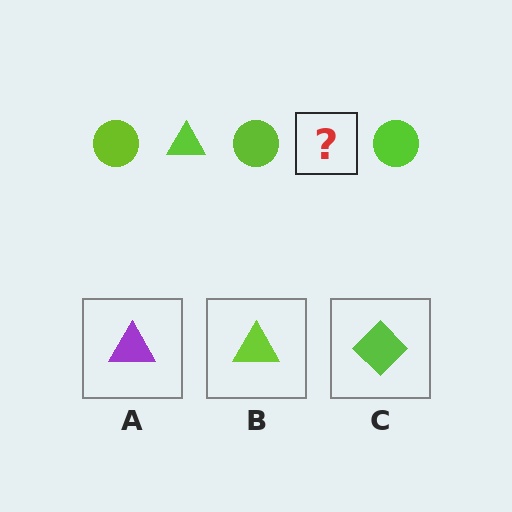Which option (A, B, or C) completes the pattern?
B.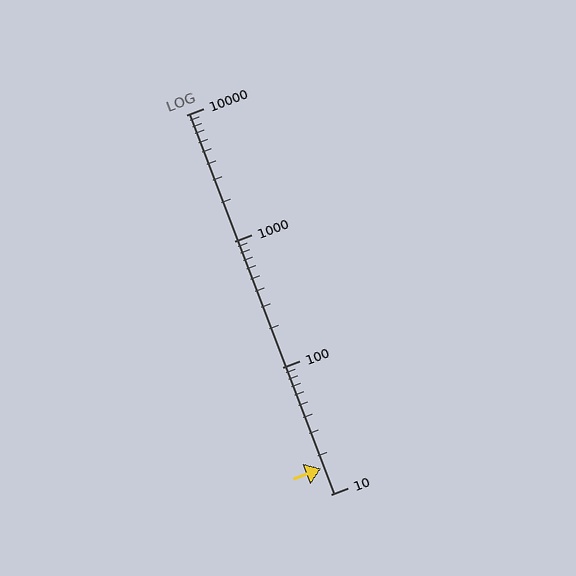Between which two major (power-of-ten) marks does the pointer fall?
The pointer is between 10 and 100.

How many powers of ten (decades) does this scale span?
The scale spans 3 decades, from 10 to 10000.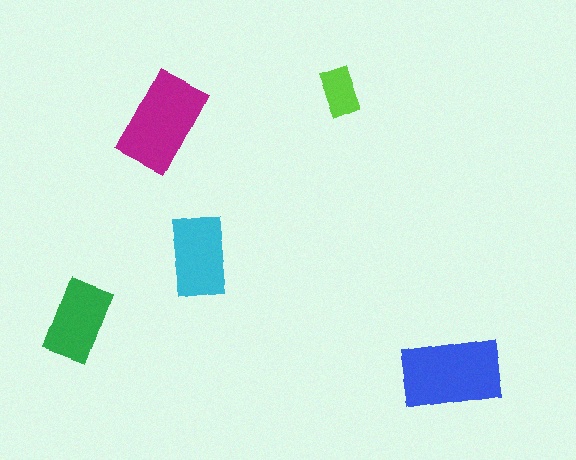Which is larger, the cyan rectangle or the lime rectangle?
The cyan one.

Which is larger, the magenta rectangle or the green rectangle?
The magenta one.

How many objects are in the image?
There are 5 objects in the image.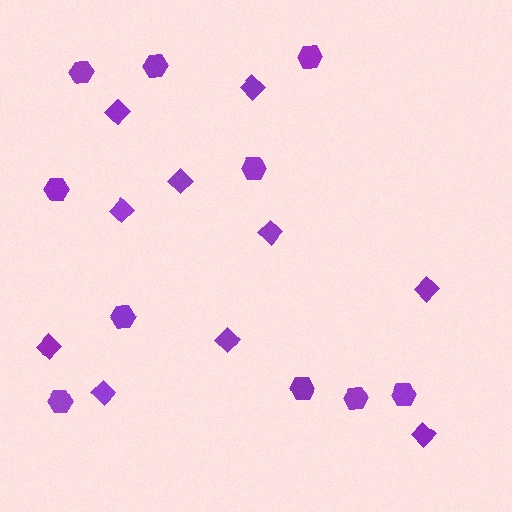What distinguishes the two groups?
There are 2 groups: one group of diamonds (10) and one group of hexagons (10).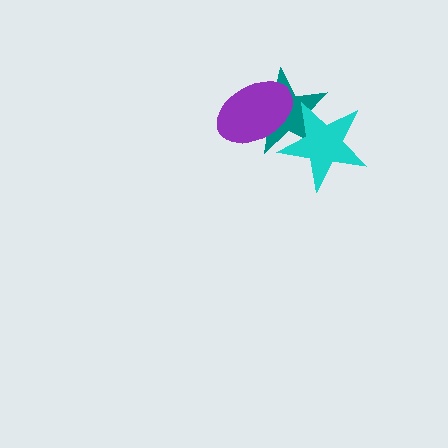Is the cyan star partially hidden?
No, no other shape covers it.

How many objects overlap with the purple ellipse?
2 objects overlap with the purple ellipse.